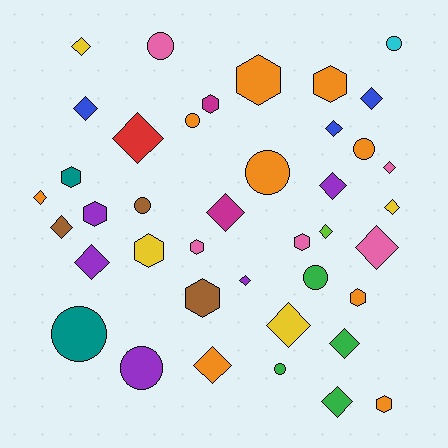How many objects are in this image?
There are 40 objects.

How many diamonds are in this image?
There are 19 diamonds.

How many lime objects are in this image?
There is 1 lime object.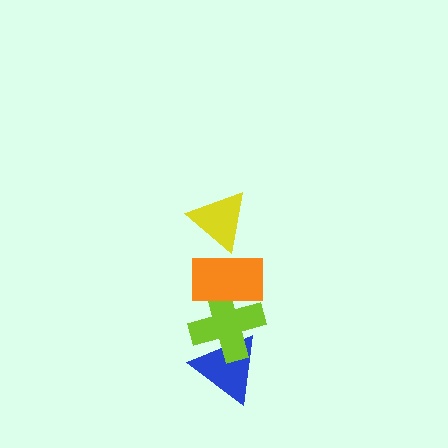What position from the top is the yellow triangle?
The yellow triangle is 1st from the top.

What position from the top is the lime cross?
The lime cross is 3rd from the top.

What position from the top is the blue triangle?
The blue triangle is 4th from the top.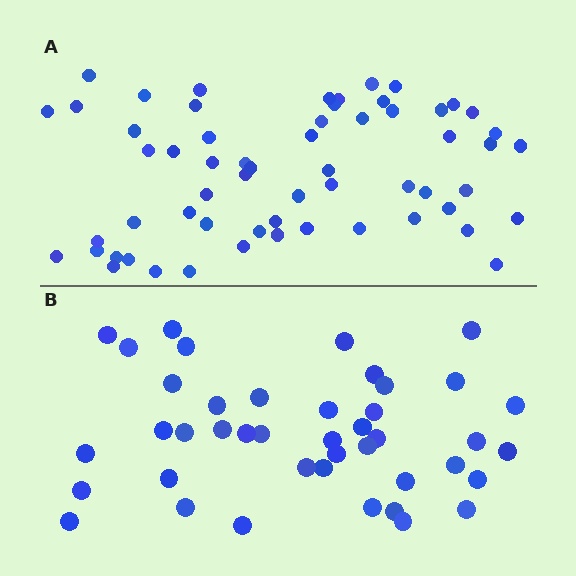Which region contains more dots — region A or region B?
Region A (the top region) has more dots.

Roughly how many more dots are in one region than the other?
Region A has approximately 20 more dots than region B.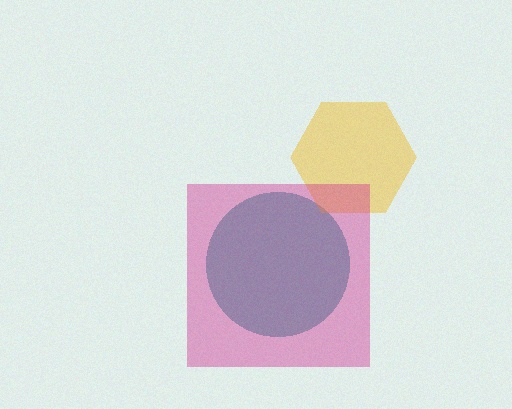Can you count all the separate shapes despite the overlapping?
Yes, there are 3 separate shapes.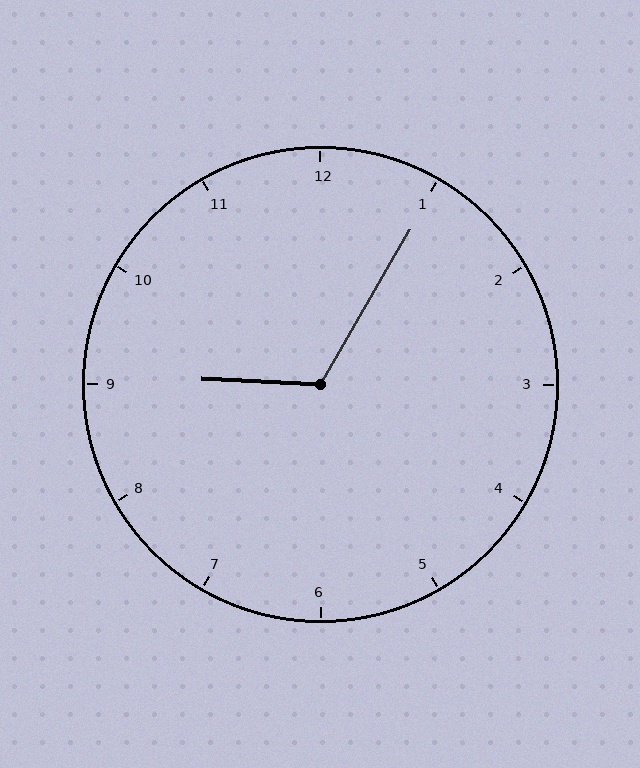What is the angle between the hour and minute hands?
Approximately 118 degrees.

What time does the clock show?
9:05.